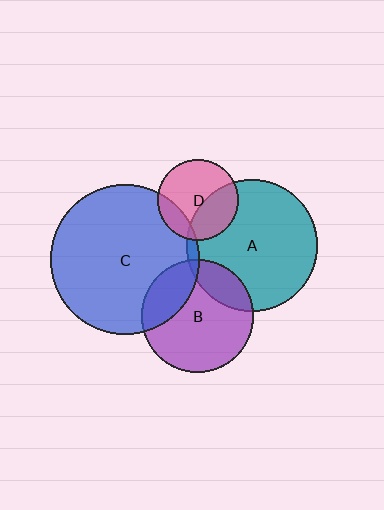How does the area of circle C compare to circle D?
Approximately 3.4 times.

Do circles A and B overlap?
Yes.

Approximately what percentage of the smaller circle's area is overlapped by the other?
Approximately 20%.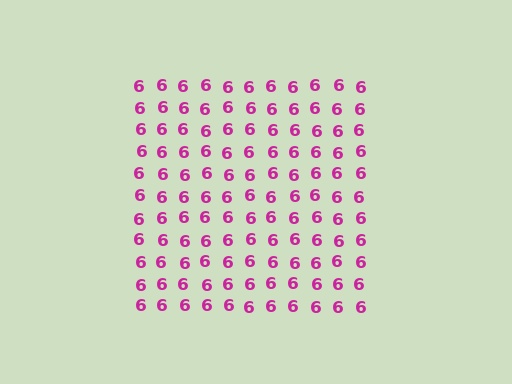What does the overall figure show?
The overall figure shows a square.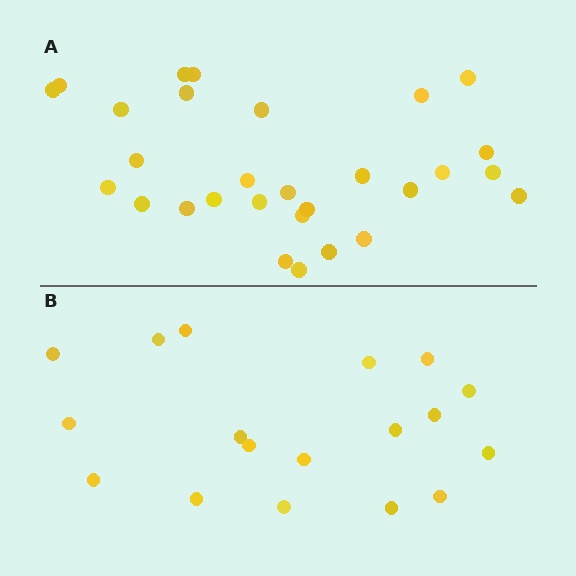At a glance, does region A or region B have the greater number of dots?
Region A (the top region) has more dots.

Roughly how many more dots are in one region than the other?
Region A has roughly 12 or so more dots than region B.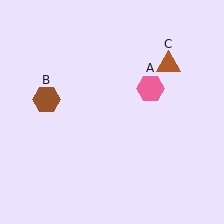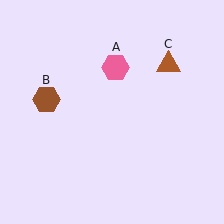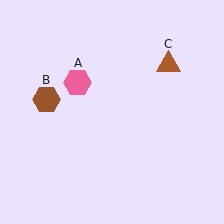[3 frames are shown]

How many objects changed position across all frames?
1 object changed position: pink hexagon (object A).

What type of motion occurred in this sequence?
The pink hexagon (object A) rotated counterclockwise around the center of the scene.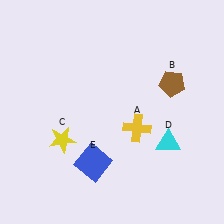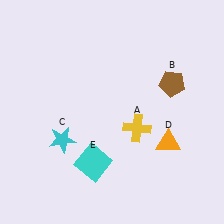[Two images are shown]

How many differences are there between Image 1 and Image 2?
There are 3 differences between the two images.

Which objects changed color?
C changed from yellow to cyan. D changed from cyan to orange. E changed from blue to cyan.